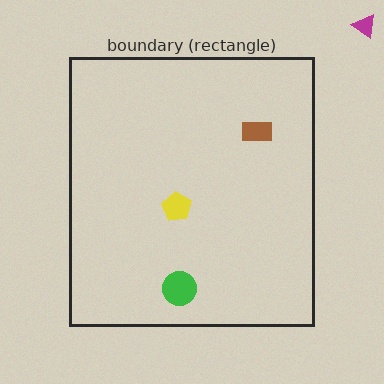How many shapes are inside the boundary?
3 inside, 1 outside.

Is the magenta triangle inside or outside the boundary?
Outside.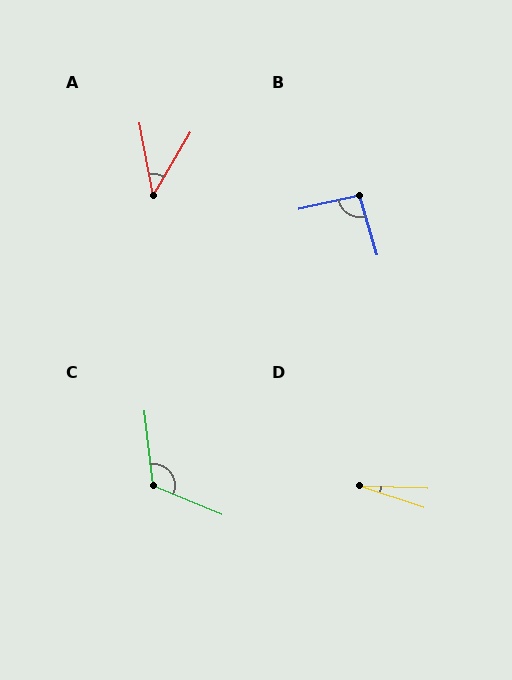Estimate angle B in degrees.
Approximately 94 degrees.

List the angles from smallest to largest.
D (16°), A (41°), B (94°), C (119°).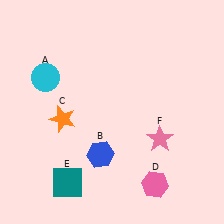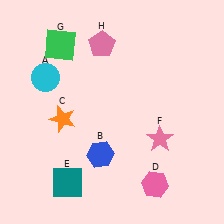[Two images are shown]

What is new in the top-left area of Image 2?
A pink pentagon (H) was added in the top-left area of Image 2.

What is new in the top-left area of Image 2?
A green square (G) was added in the top-left area of Image 2.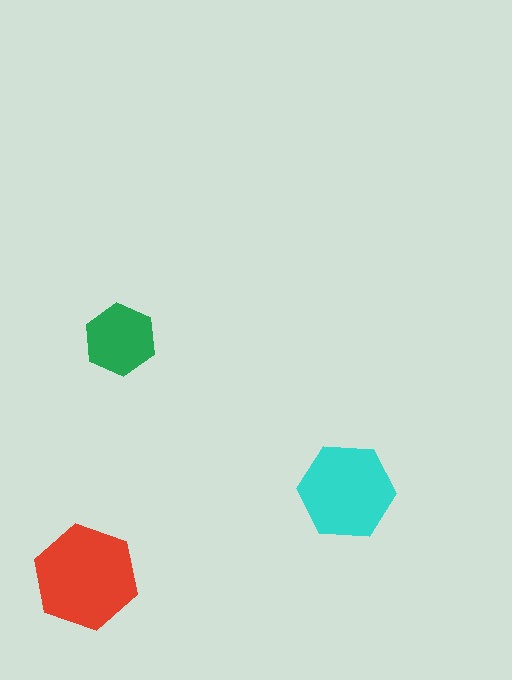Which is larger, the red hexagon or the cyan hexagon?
The red one.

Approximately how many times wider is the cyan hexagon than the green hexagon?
About 1.5 times wider.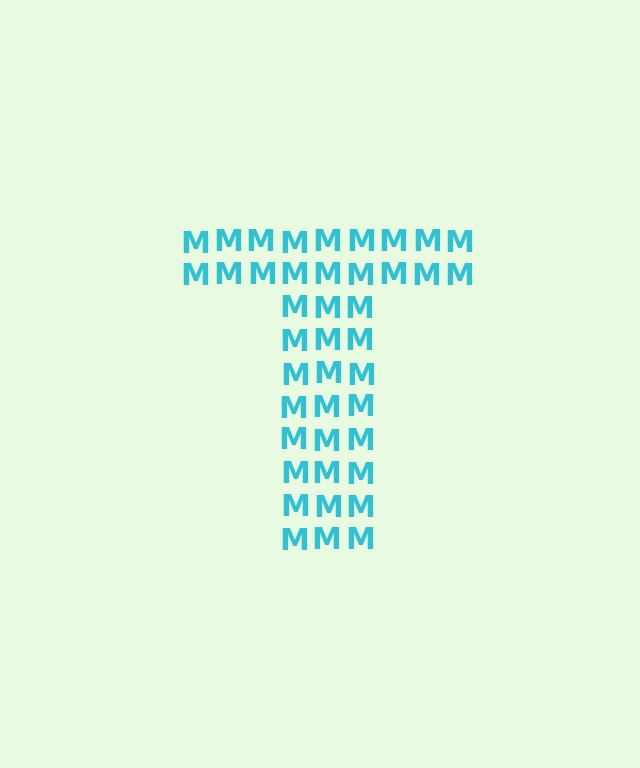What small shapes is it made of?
It is made of small letter M's.